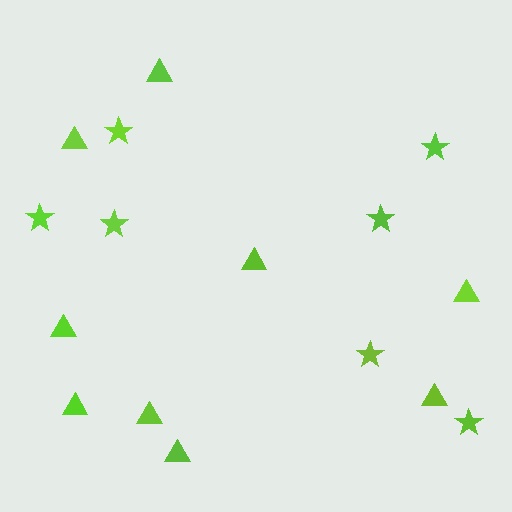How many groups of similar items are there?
There are 2 groups: one group of stars (7) and one group of triangles (9).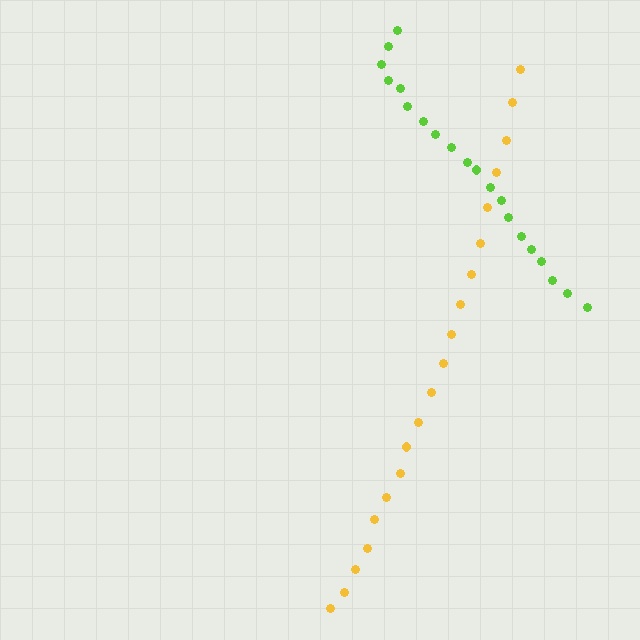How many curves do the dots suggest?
There are 2 distinct paths.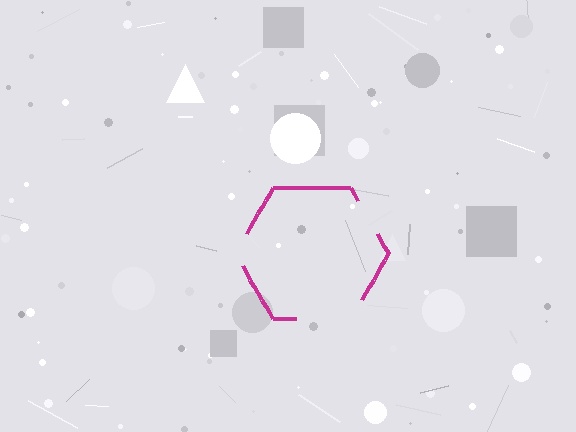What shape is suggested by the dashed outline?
The dashed outline suggests a hexagon.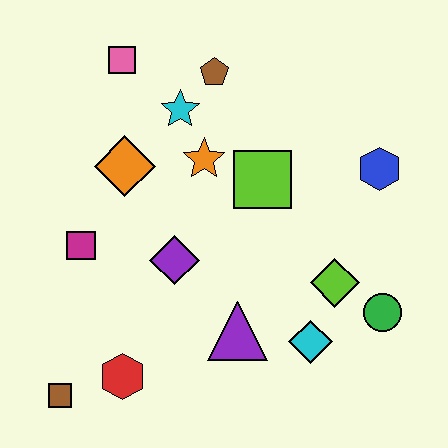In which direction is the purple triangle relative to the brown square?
The purple triangle is to the right of the brown square.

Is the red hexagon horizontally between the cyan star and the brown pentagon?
No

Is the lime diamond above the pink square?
No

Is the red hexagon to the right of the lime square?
No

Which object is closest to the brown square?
The red hexagon is closest to the brown square.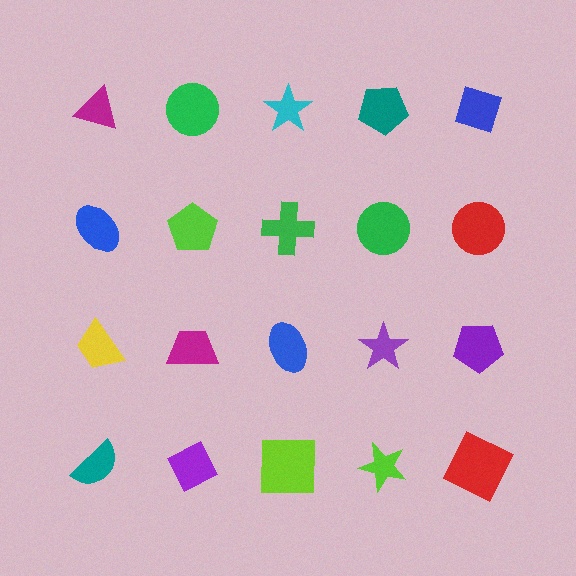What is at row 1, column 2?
A green circle.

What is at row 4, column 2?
A purple diamond.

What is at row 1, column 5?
A blue diamond.